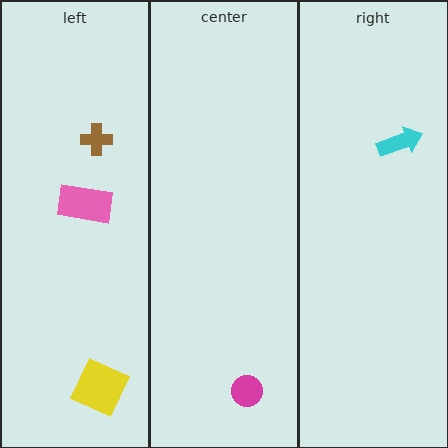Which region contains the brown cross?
The left region.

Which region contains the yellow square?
The left region.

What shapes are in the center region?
The magenta circle.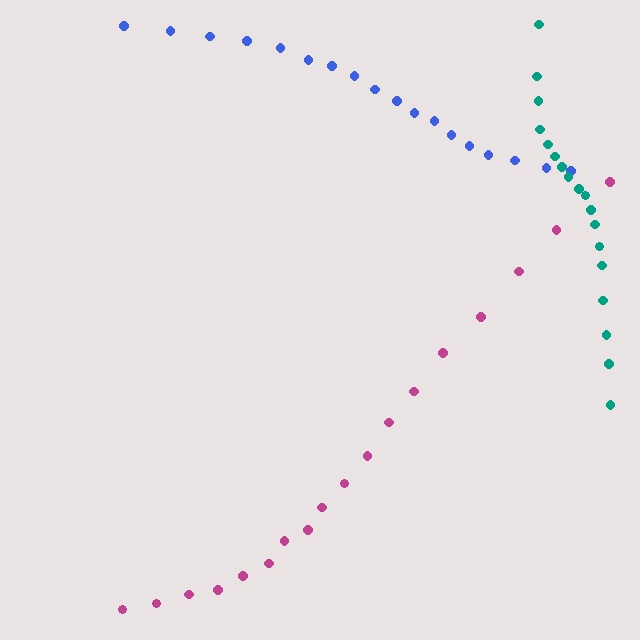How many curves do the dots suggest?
There are 3 distinct paths.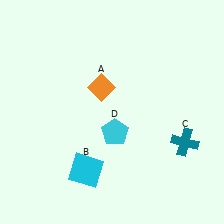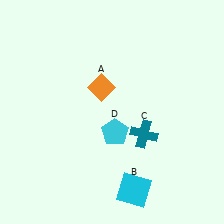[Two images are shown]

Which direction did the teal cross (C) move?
The teal cross (C) moved left.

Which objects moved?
The objects that moved are: the cyan square (B), the teal cross (C).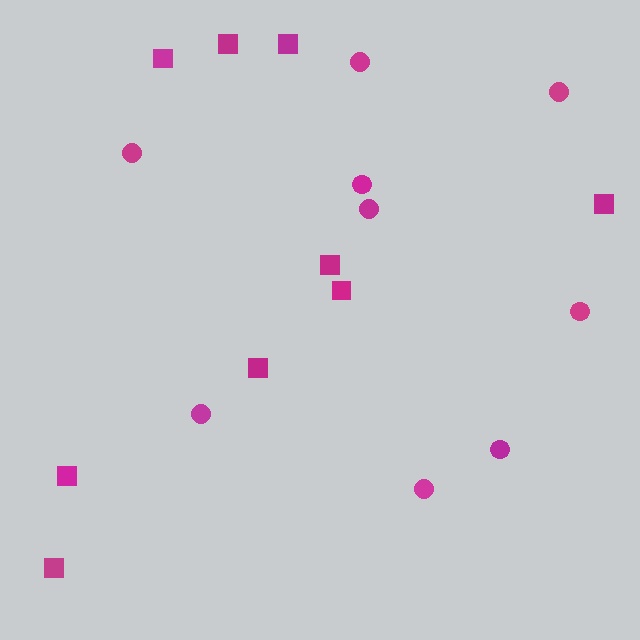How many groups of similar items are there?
There are 2 groups: one group of squares (9) and one group of circles (9).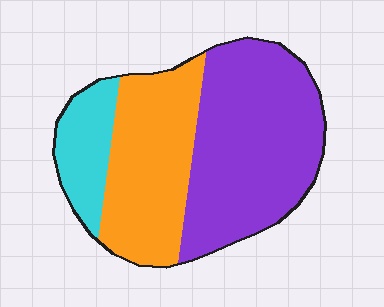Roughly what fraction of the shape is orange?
Orange covers 35% of the shape.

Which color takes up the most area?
Purple, at roughly 50%.